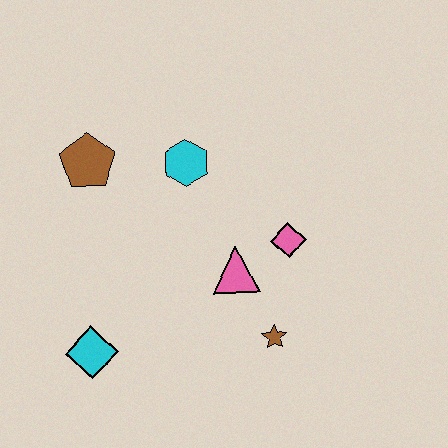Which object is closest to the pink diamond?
The pink triangle is closest to the pink diamond.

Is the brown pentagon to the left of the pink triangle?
Yes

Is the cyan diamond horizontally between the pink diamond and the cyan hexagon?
No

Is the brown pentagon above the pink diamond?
Yes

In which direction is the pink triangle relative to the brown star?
The pink triangle is above the brown star.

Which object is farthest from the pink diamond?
The cyan diamond is farthest from the pink diamond.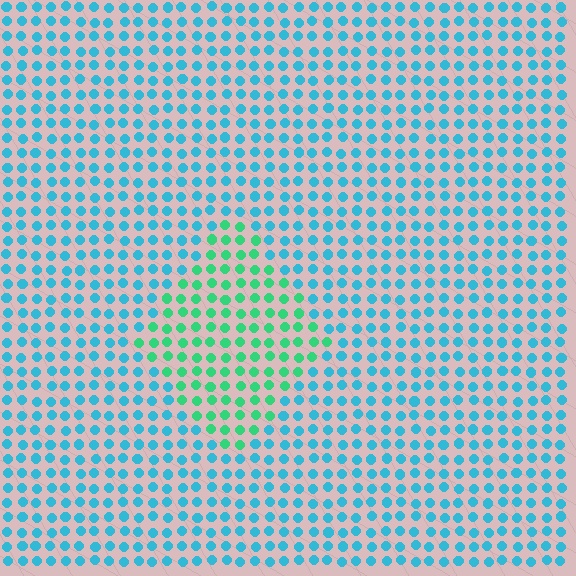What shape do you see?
I see a diamond.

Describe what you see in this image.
The image is filled with small cyan elements in a uniform arrangement. A diamond-shaped region is visible where the elements are tinted to a slightly different hue, forming a subtle color boundary.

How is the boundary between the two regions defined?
The boundary is defined purely by a slight shift in hue (about 44 degrees). Spacing, size, and orientation are identical on both sides.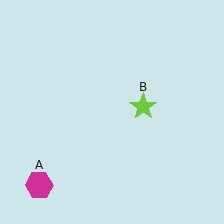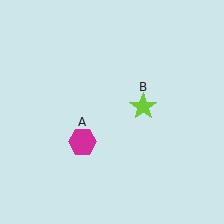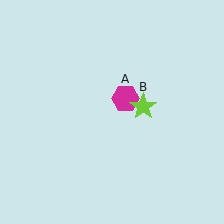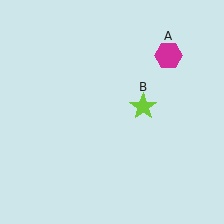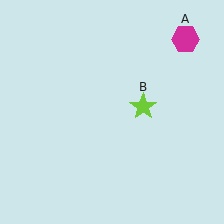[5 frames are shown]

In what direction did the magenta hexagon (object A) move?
The magenta hexagon (object A) moved up and to the right.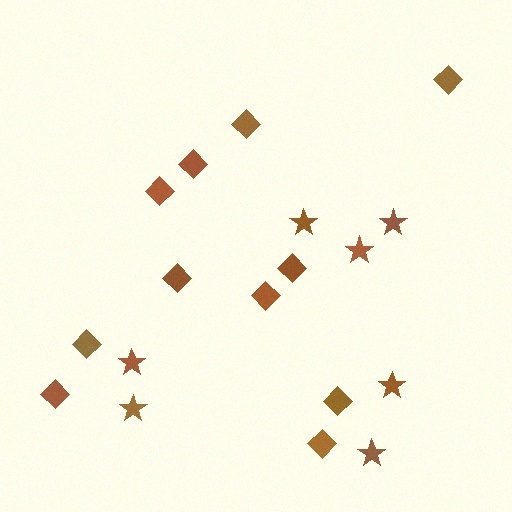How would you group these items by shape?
There are 2 groups: one group of stars (7) and one group of diamonds (11).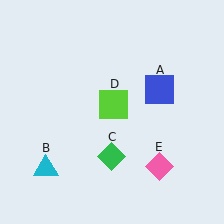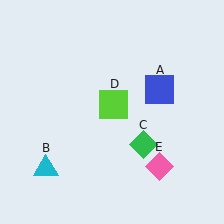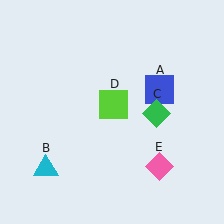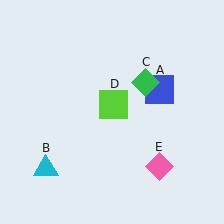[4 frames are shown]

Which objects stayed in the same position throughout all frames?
Blue square (object A) and cyan triangle (object B) and lime square (object D) and pink diamond (object E) remained stationary.